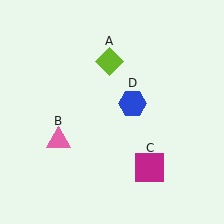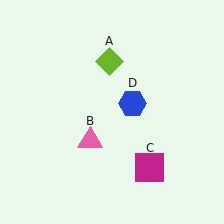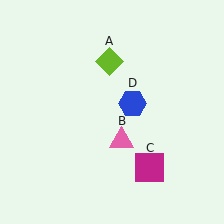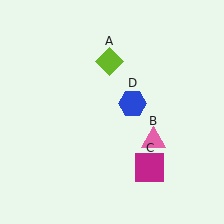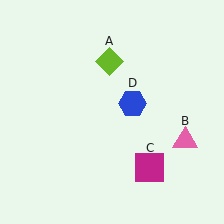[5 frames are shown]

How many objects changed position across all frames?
1 object changed position: pink triangle (object B).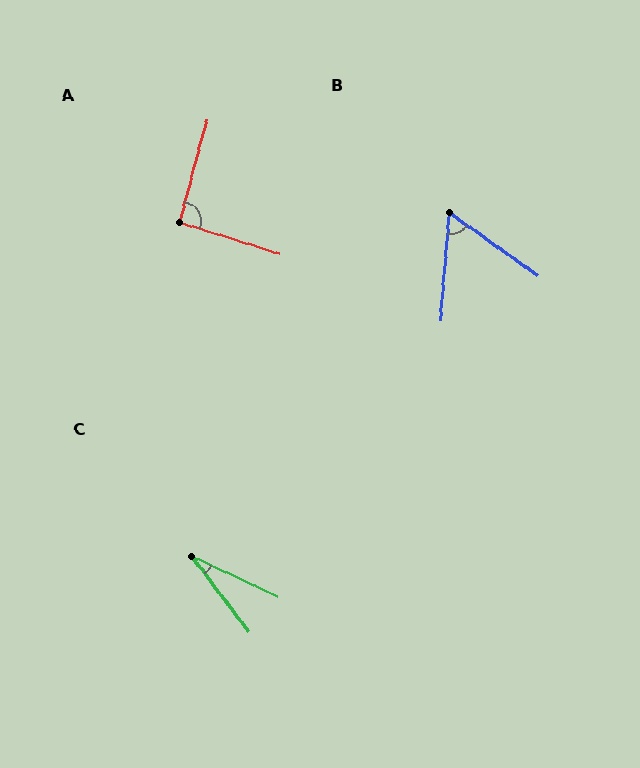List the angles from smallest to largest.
C (28°), B (59°), A (92°).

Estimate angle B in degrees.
Approximately 59 degrees.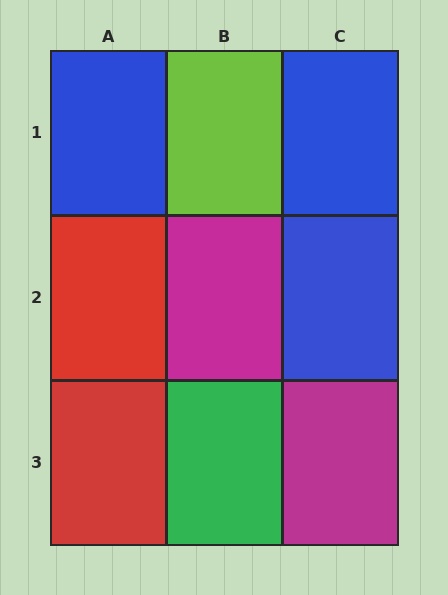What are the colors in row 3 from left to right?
Red, green, magenta.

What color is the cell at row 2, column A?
Red.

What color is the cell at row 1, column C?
Blue.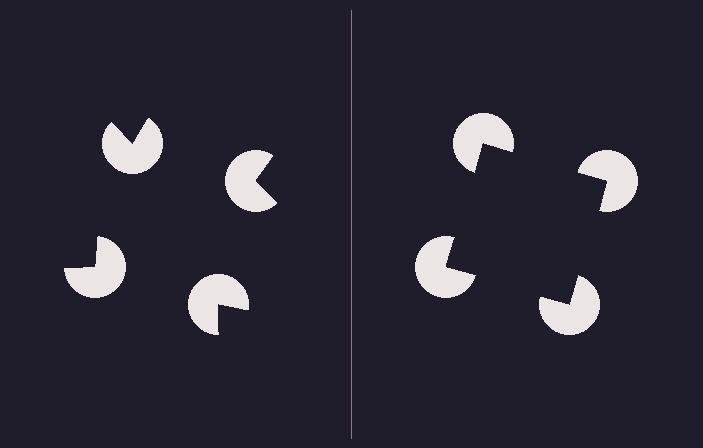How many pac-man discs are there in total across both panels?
8 — 4 on each side.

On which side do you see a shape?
An illusory square appears on the right side. On the left side the wedge cuts are rotated, so no coherent shape forms.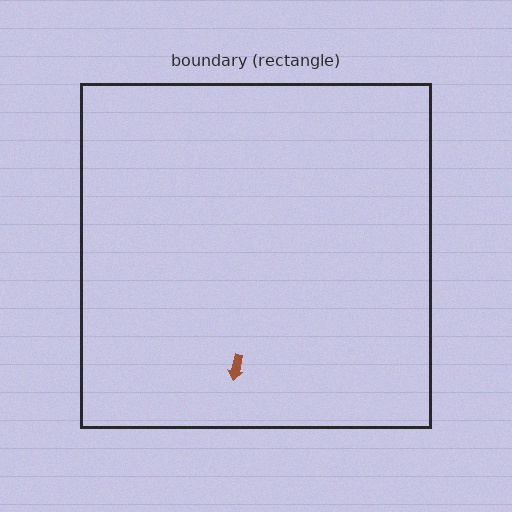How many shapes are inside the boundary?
1 inside, 0 outside.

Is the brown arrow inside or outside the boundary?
Inside.